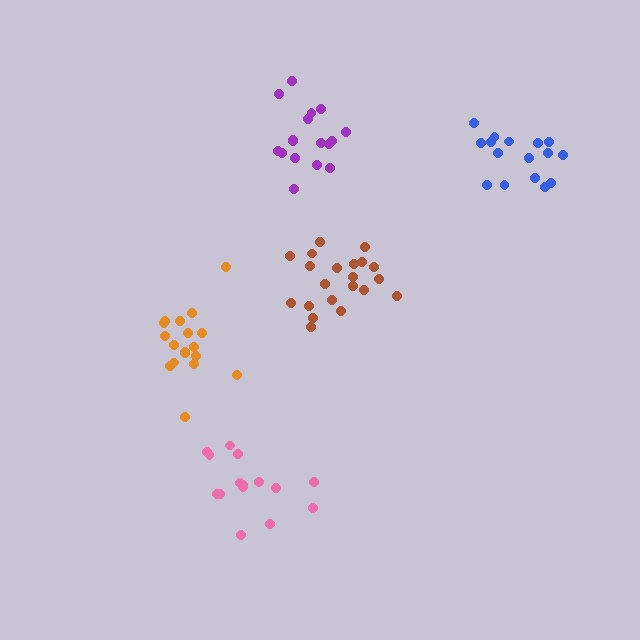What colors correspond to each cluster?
The clusters are colored: orange, blue, purple, brown, pink.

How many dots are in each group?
Group 1: 18 dots, Group 2: 16 dots, Group 3: 17 dots, Group 4: 21 dots, Group 5: 15 dots (87 total).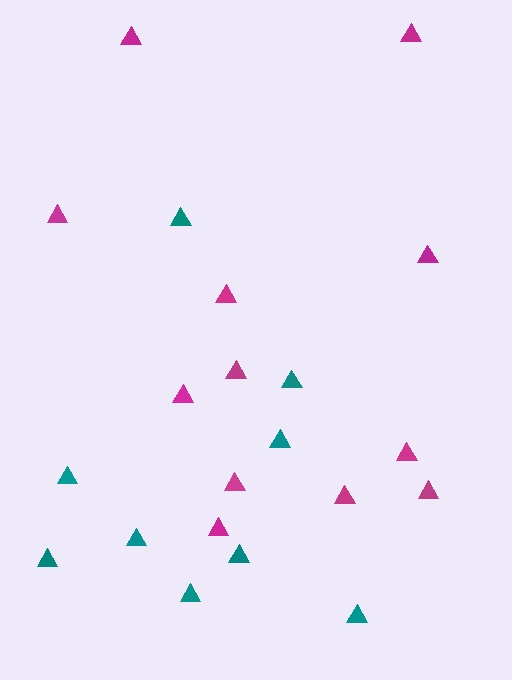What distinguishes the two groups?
There are 2 groups: one group of magenta triangles (12) and one group of teal triangles (9).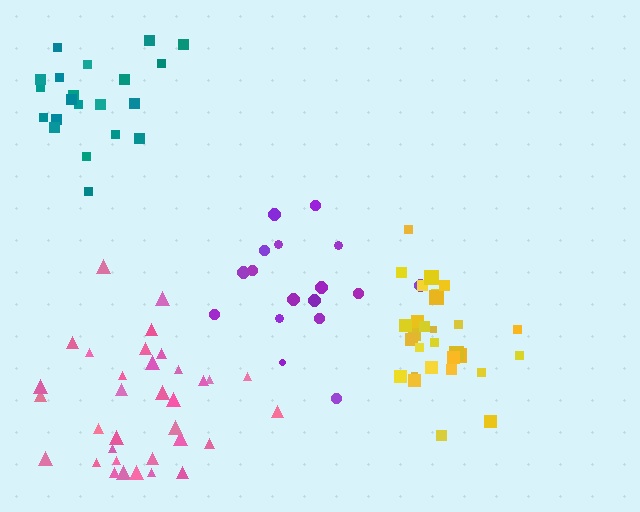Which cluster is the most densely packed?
Yellow.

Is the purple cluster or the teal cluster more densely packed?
Teal.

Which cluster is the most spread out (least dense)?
Purple.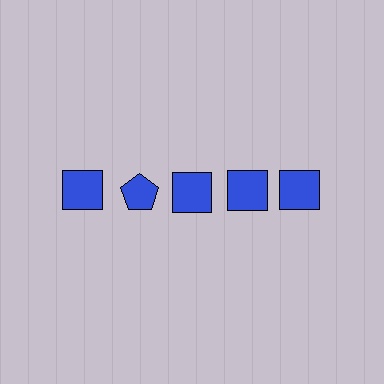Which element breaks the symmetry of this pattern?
The blue pentagon in the top row, second from left column breaks the symmetry. All other shapes are blue squares.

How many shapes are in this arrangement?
There are 5 shapes arranged in a grid pattern.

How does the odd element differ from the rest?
It has a different shape: pentagon instead of square.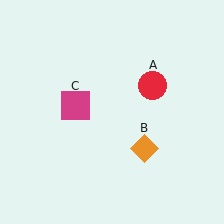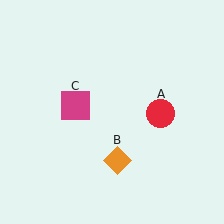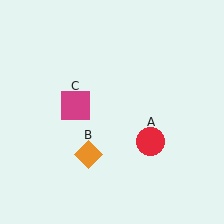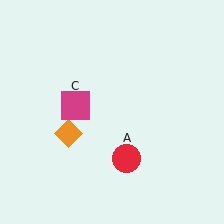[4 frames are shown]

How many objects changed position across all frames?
2 objects changed position: red circle (object A), orange diamond (object B).